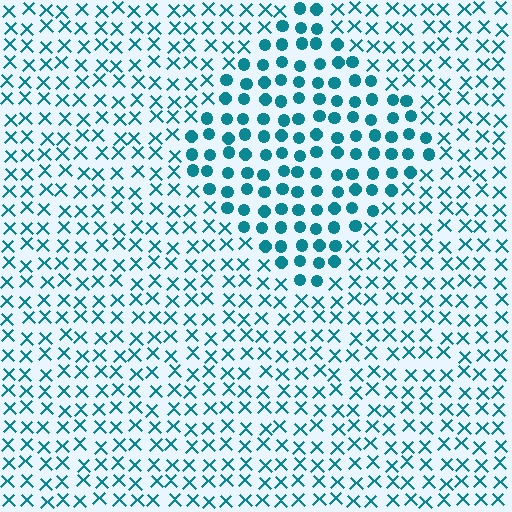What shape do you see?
I see a diamond.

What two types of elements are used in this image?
The image uses circles inside the diamond region and X marks outside it.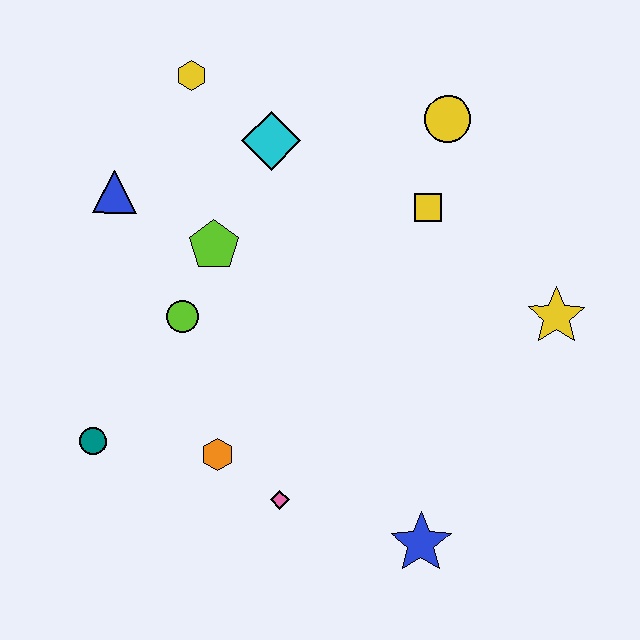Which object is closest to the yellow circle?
The yellow square is closest to the yellow circle.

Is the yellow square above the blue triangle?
No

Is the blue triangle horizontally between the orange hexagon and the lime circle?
No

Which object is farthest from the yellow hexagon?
The blue star is farthest from the yellow hexagon.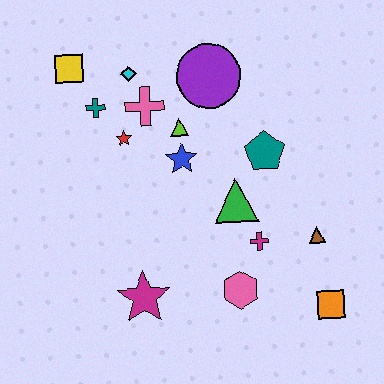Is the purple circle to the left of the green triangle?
Yes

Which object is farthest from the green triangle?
The yellow square is farthest from the green triangle.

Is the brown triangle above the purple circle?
No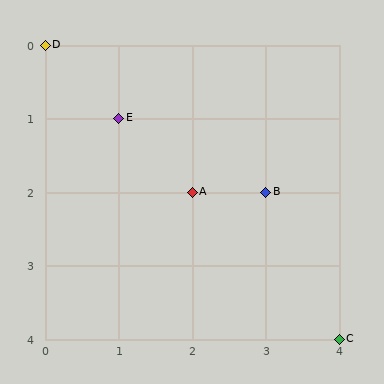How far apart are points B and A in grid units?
Points B and A are 1 column apart.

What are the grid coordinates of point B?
Point B is at grid coordinates (3, 2).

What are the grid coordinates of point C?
Point C is at grid coordinates (4, 4).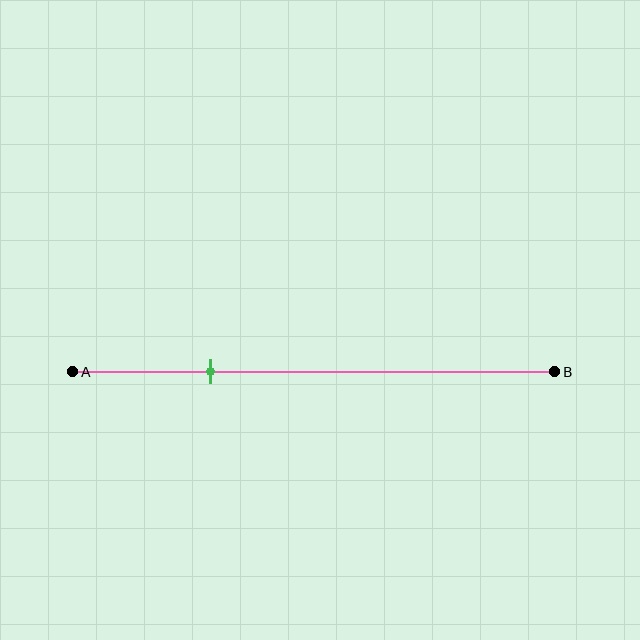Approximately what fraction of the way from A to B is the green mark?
The green mark is approximately 30% of the way from A to B.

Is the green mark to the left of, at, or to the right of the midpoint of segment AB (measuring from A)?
The green mark is to the left of the midpoint of segment AB.